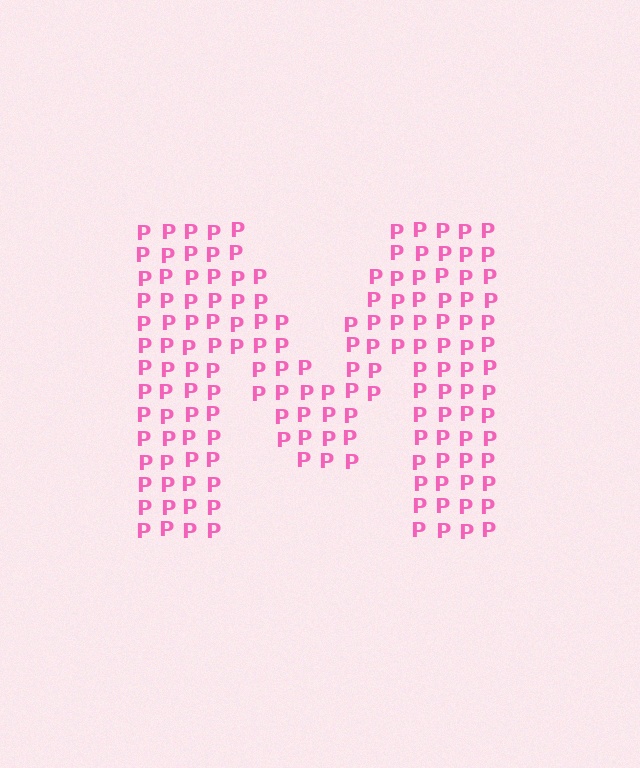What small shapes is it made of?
It is made of small letter P's.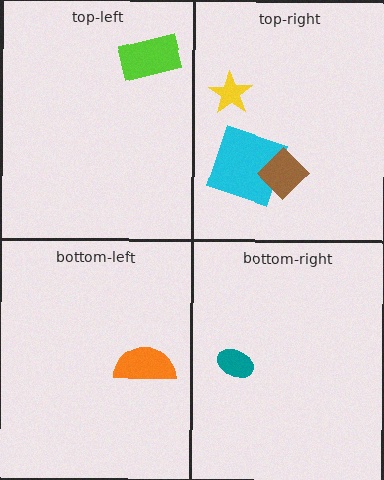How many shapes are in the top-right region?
3.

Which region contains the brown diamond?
The top-right region.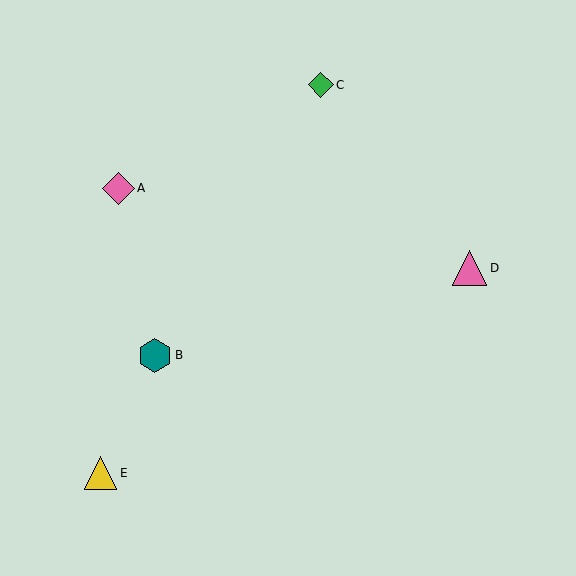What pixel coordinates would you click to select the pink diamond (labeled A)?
Click at (118, 188) to select the pink diamond A.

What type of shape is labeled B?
Shape B is a teal hexagon.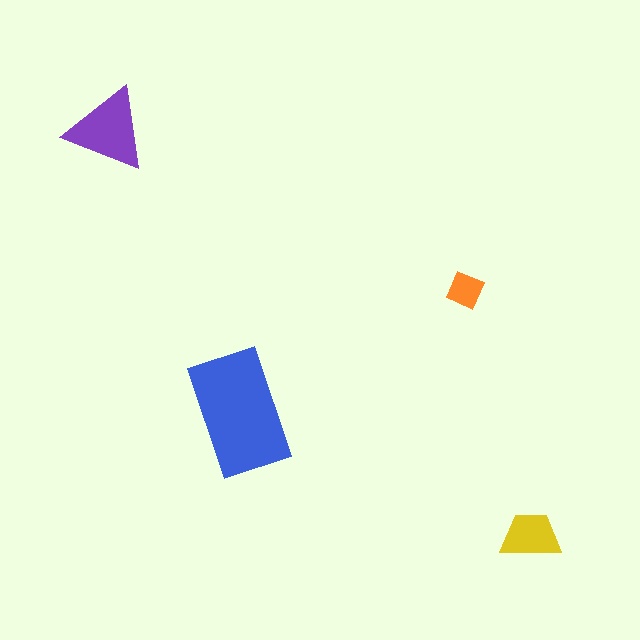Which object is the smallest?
The orange diamond.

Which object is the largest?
The blue rectangle.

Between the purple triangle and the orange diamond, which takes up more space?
The purple triangle.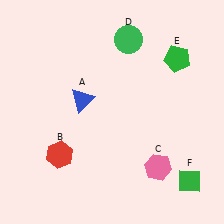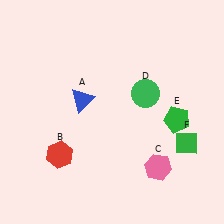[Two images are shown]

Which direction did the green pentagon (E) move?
The green pentagon (E) moved down.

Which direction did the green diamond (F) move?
The green diamond (F) moved up.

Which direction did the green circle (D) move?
The green circle (D) moved down.